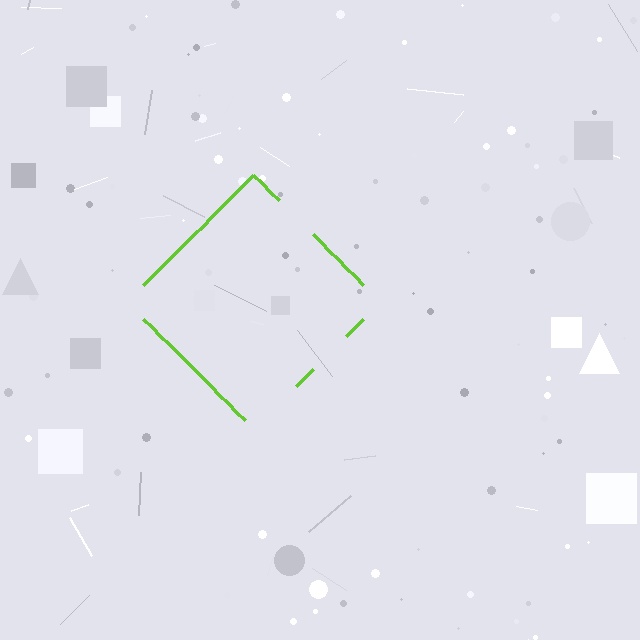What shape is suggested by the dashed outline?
The dashed outline suggests a diamond.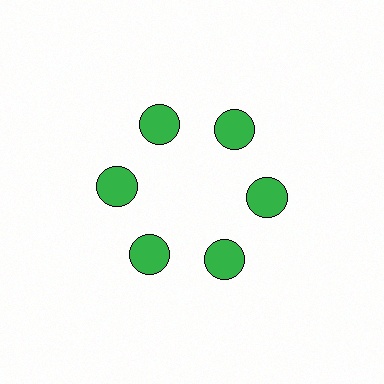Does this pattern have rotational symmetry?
Yes, this pattern has 6-fold rotational symmetry. It looks the same after rotating 60 degrees around the center.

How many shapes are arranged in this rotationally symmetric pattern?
There are 6 shapes, arranged in 6 groups of 1.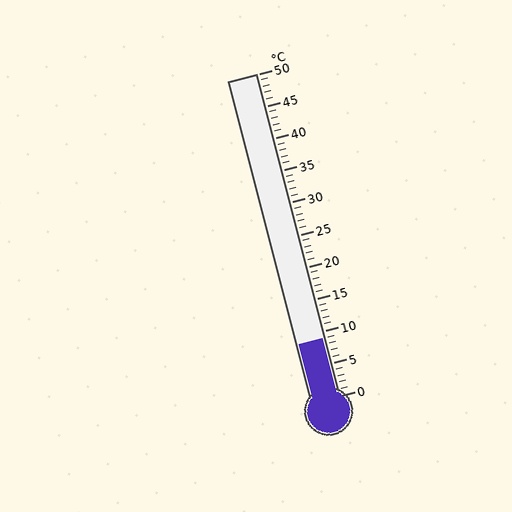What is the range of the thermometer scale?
The thermometer scale ranges from 0°C to 50°C.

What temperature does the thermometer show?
The thermometer shows approximately 9°C.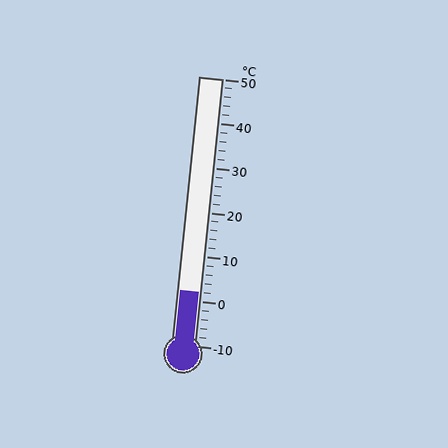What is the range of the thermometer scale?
The thermometer scale ranges from -10°C to 50°C.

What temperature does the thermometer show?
The thermometer shows approximately 2°C.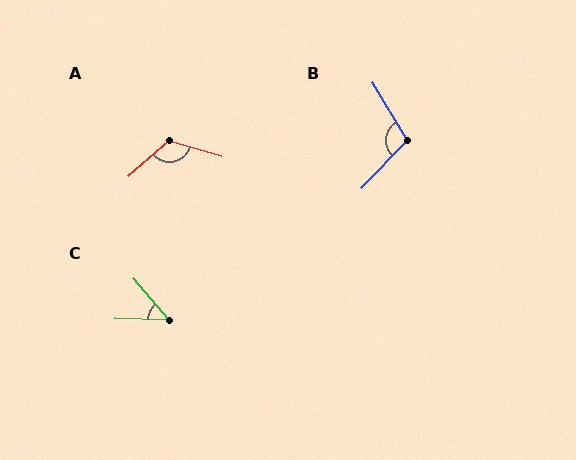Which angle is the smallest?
C, at approximately 48 degrees.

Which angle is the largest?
A, at approximately 123 degrees.